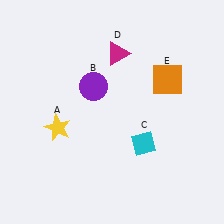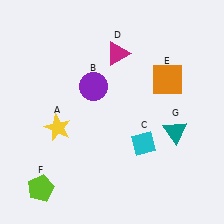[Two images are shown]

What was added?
A lime pentagon (F), a teal triangle (G) were added in Image 2.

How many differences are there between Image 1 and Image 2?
There are 2 differences between the two images.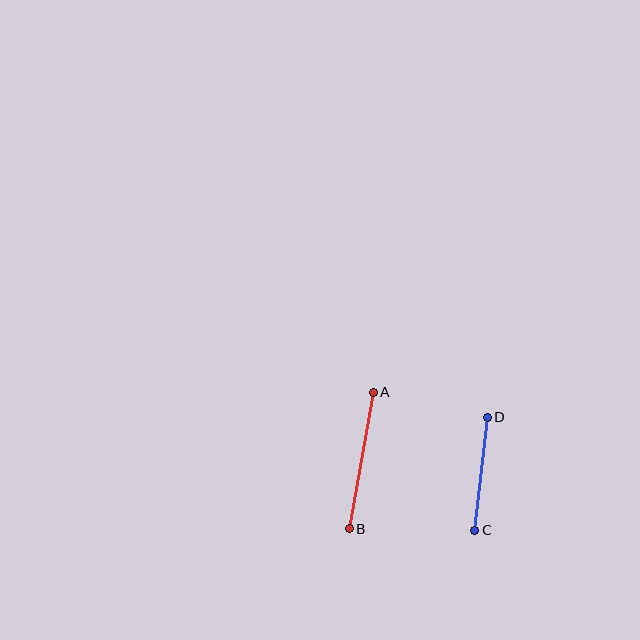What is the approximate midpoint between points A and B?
The midpoint is at approximately (361, 460) pixels.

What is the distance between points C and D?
The distance is approximately 113 pixels.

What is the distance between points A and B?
The distance is approximately 139 pixels.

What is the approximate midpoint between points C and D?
The midpoint is at approximately (481, 474) pixels.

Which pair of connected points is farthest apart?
Points A and B are farthest apart.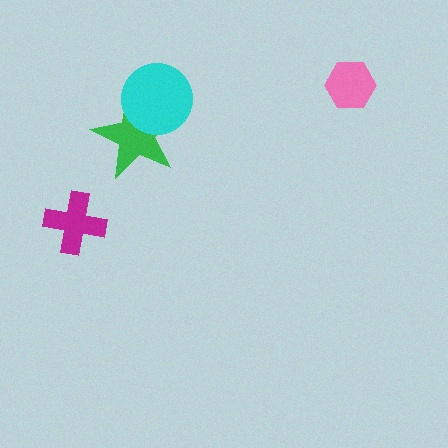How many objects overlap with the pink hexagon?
0 objects overlap with the pink hexagon.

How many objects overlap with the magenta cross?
0 objects overlap with the magenta cross.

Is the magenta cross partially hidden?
No, no other shape covers it.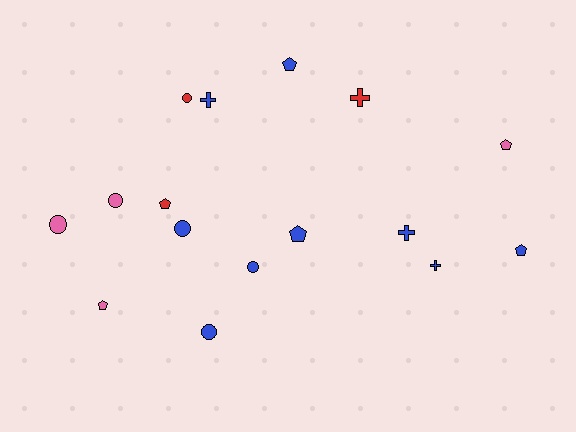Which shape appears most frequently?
Circle, with 6 objects.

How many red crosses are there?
There is 1 red cross.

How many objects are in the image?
There are 16 objects.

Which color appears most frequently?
Blue, with 9 objects.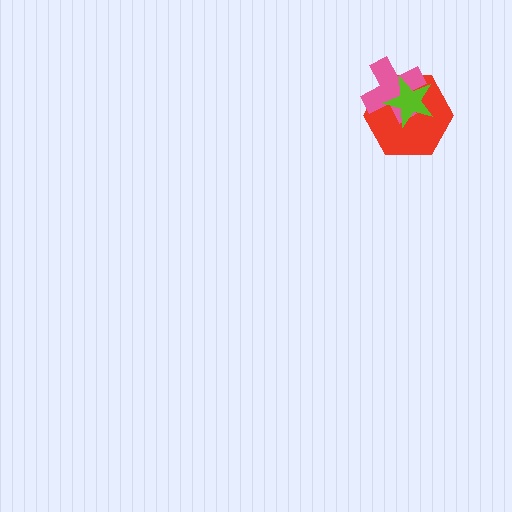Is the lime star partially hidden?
No, no other shape covers it.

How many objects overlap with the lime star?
2 objects overlap with the lime star.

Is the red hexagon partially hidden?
Yes, it is partially covered by another shape.